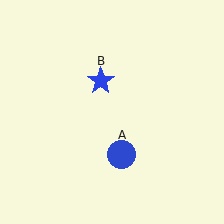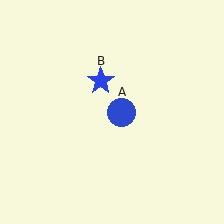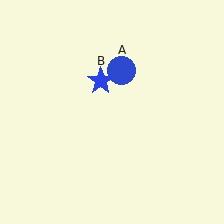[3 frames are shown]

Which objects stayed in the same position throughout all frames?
Blue star (object B) remained stationary.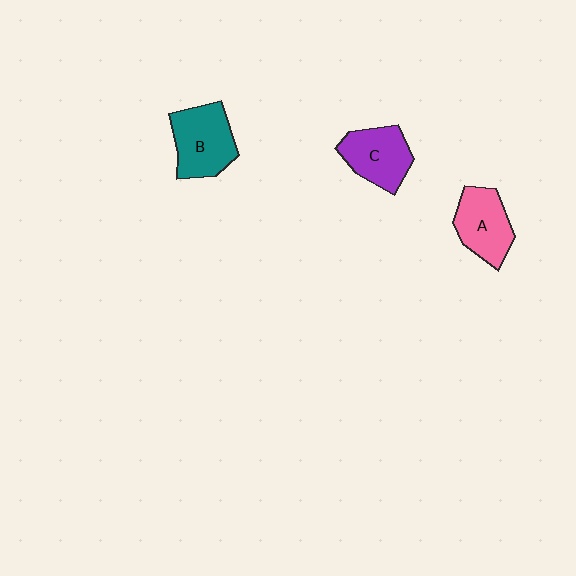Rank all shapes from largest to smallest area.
From largest to smallest: B (teal), C (purple), A (pink).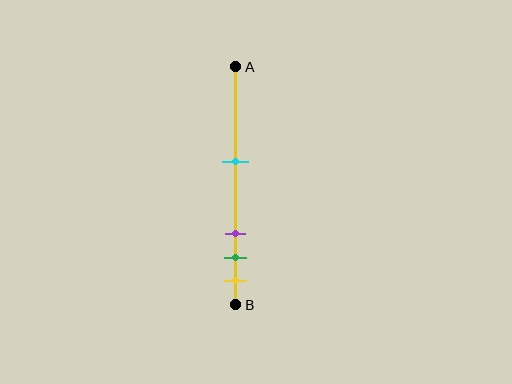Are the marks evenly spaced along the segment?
No, the marks are not evenly spaced.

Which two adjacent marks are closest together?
The green and yellow marks are the closest adjacent pair.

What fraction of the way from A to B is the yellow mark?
The yellow mark is approximately 90% (0.9) of the way from A to B.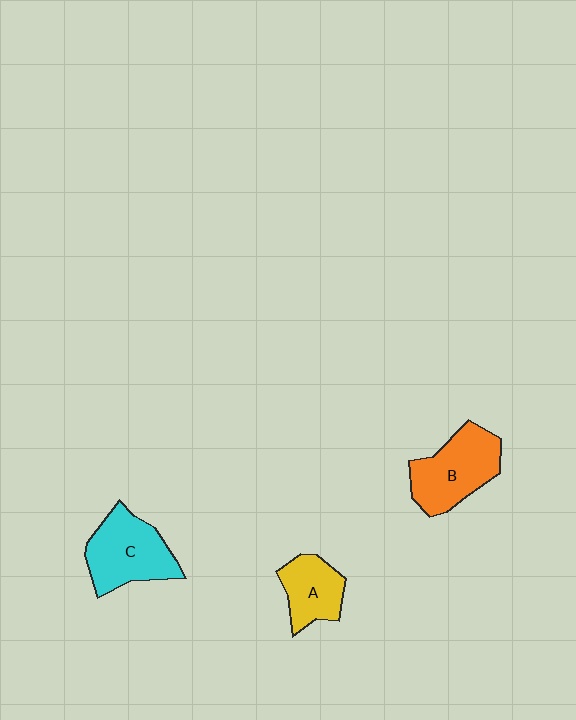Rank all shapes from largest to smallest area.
From largest to smallest: B (orange), C (cyan), A (yellow).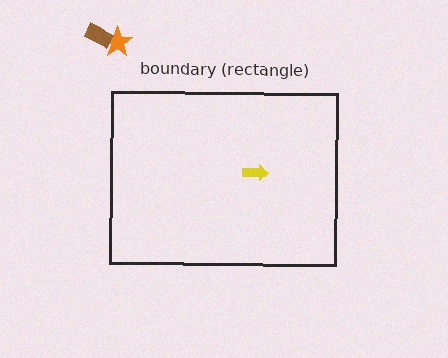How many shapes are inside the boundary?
1 inside, 2 outside.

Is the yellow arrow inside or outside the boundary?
Inside.